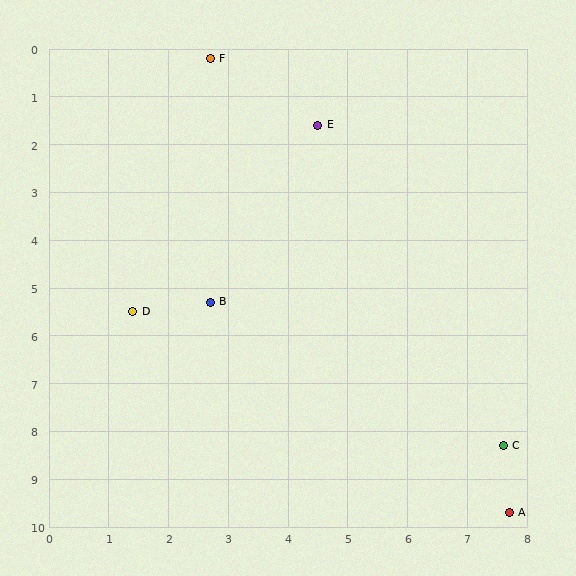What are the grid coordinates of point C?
Point C is at approximately (7.6, 8.3).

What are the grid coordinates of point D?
Point D is at approximately (1.4, 5.5).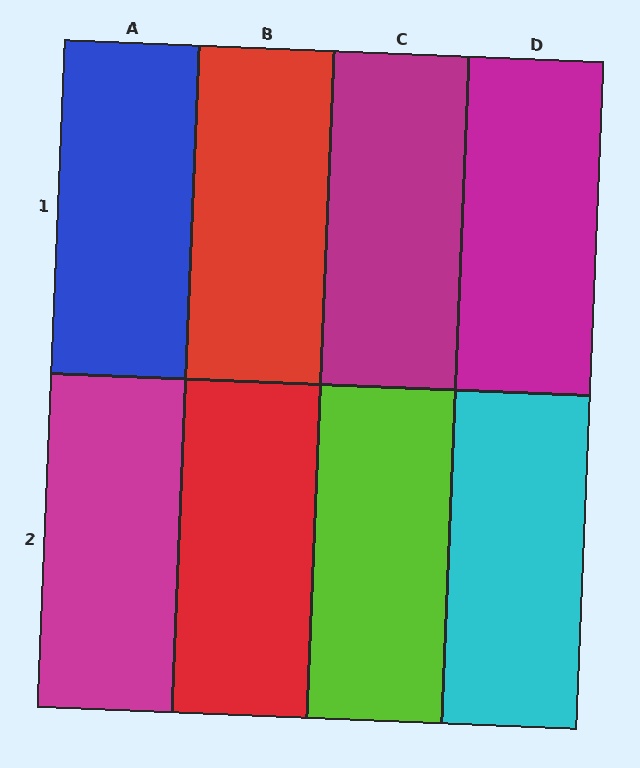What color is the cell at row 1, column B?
Red.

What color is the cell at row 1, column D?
Magenta.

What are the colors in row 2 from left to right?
Magenta, red, lime, cyan.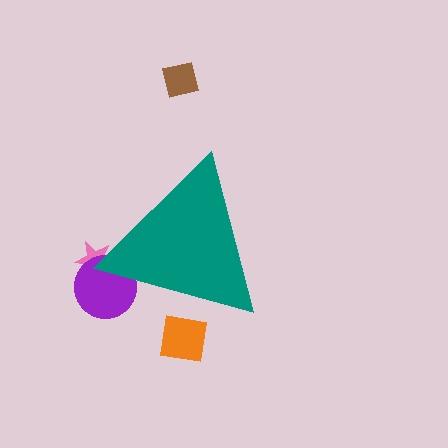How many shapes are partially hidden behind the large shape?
3 shapes are partially hidden.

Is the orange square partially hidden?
Yes, the orange square is partially hidden behind the teal triangle.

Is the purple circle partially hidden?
Yes, the purple circle is partially hidden behind the teal triangle.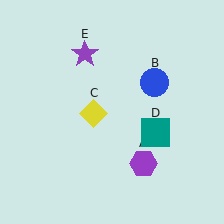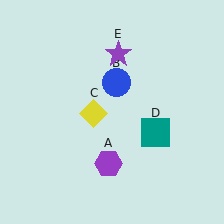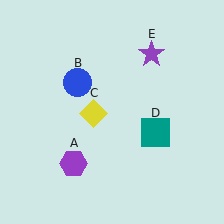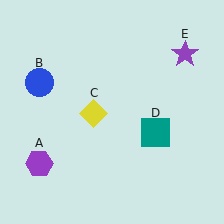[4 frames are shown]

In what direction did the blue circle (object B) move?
The blue circle (object B) moved left.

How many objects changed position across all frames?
3 objects changed position: purple hexagon (object A), blue circle (object B), purple star (object E).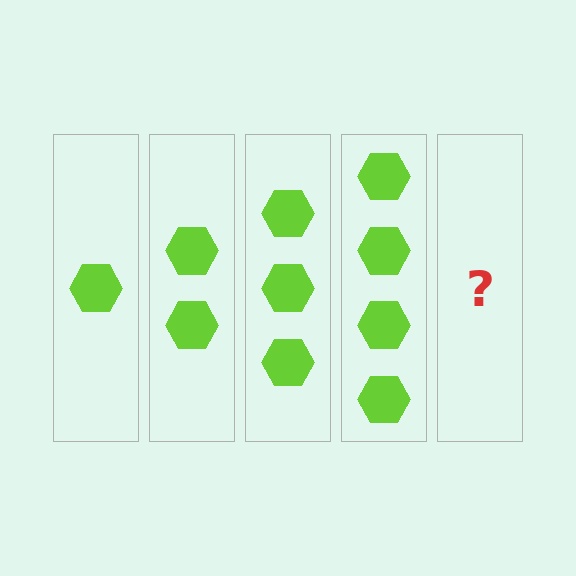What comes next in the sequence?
The next element should be 5 hexagons.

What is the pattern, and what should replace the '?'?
The pattern is that each step adds one more hexagon. The '?' should be 5 hexagons.